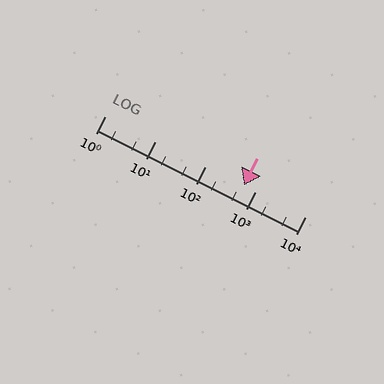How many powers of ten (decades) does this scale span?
The scale spans 4 decades, from 1 to 10000.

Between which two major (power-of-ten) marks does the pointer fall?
The pointer is between 100 and 1000.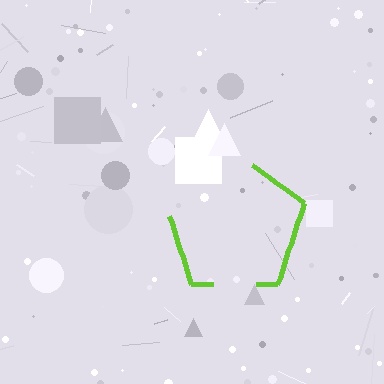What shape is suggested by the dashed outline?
The dashed outline suggests a pentagon.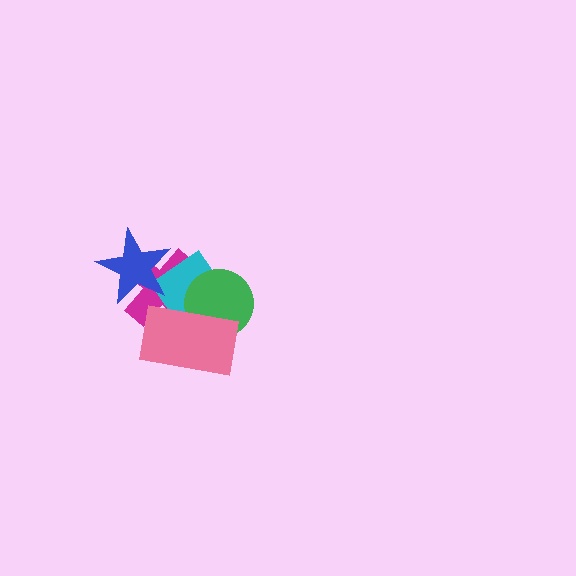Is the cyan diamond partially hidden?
Yes, it is partially covered by another shape.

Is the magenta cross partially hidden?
Yes, it is partially covered by another shape.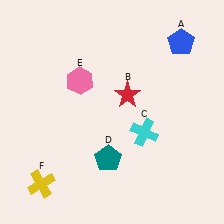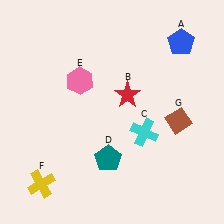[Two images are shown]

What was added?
A brown diamond (G) was added in Image 2.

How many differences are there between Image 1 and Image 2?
There is 1 difference between the two images.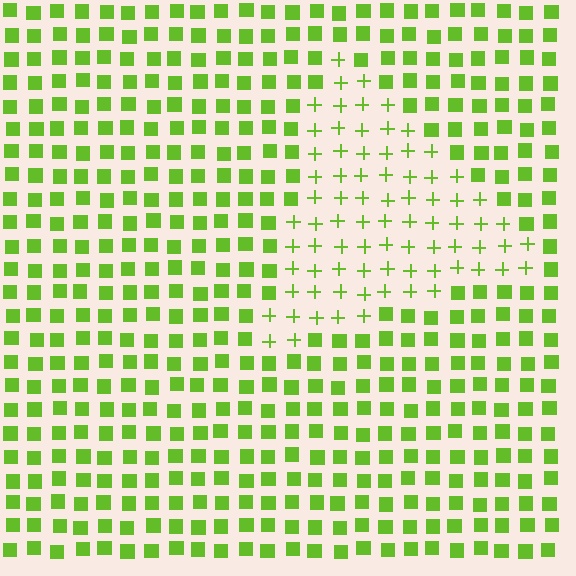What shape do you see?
I see a triangle.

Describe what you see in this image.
The image is filled with small lime elements arranged in a uniform grid. A triangle-shaped region contains plus signs, while the surrounding area contains squares. The boundary is defined purely by the change in element shape.